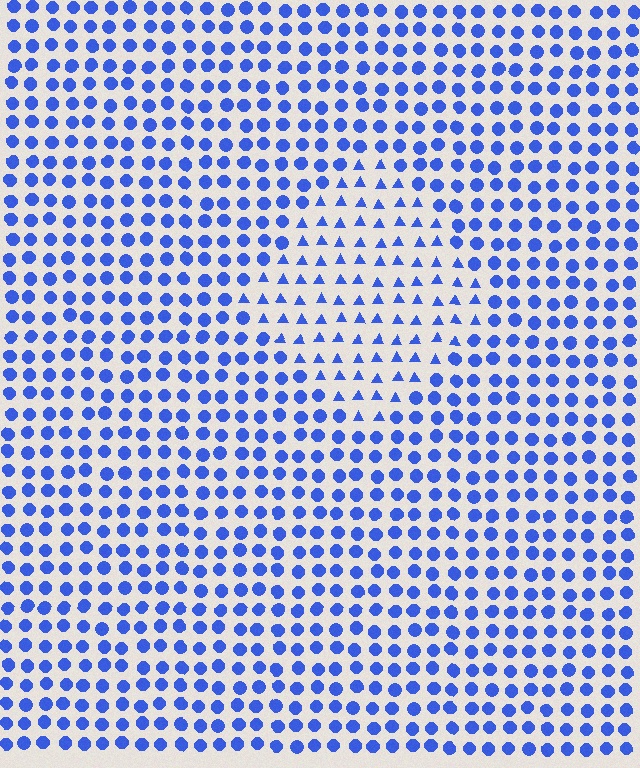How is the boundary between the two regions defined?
The boundary is defined by a change in element shape: triangles inside vs. circles outside. All elements share the same color and spacing.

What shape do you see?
I see a diamond.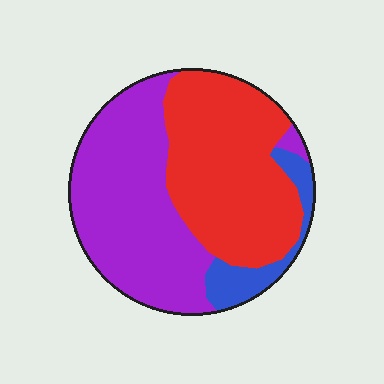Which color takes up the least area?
Blue, at roughly 10%.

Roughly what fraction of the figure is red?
Red takes up about two fifths (2/5) of the figure.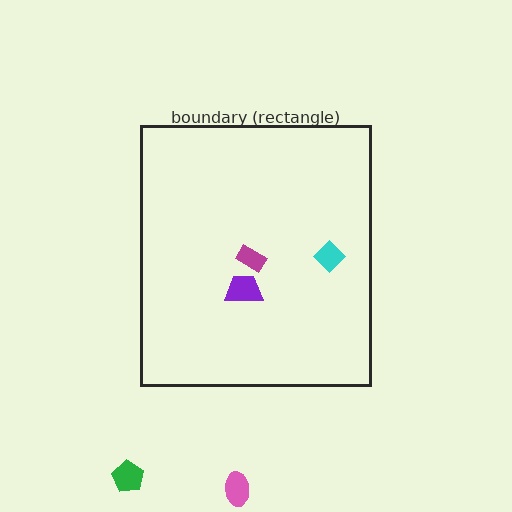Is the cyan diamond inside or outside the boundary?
Inside.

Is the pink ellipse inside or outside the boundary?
Outside.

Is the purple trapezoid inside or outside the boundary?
Inside.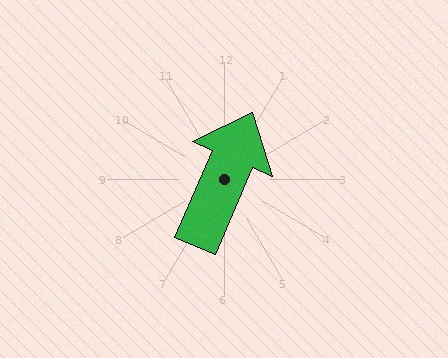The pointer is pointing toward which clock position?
Roughly 1 o'clock.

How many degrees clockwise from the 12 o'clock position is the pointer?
Approximately 23 degrees.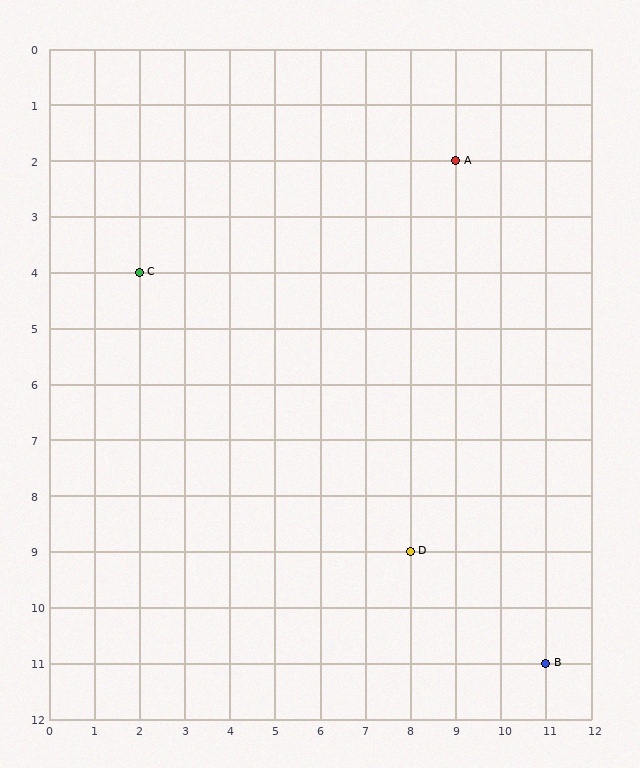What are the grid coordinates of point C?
Point C is at grid coordinates (2, 4).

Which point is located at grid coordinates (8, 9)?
Point D is at (8, 9).